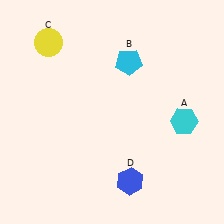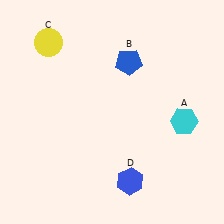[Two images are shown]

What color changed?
The pentagon (B) changed from cyan in Image 1 to blue in Image 2.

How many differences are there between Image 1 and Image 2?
There is 1 difference between the two images.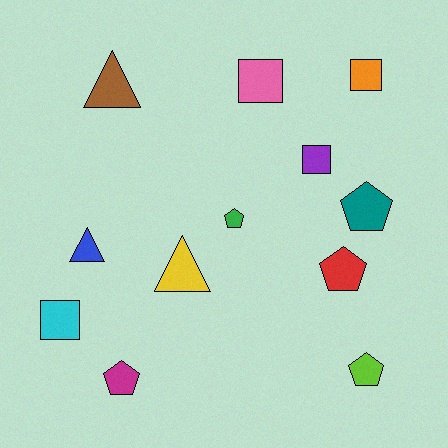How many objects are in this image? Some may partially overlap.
There are 12 objects.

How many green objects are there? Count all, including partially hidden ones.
There is 1 green object.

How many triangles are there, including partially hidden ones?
There are 3 triangles.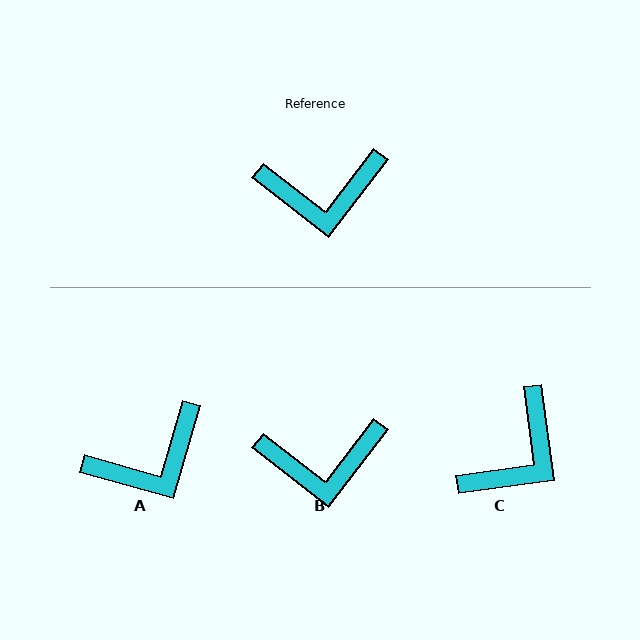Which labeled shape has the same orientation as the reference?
B.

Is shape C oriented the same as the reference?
No, it is off by about 45 degrees.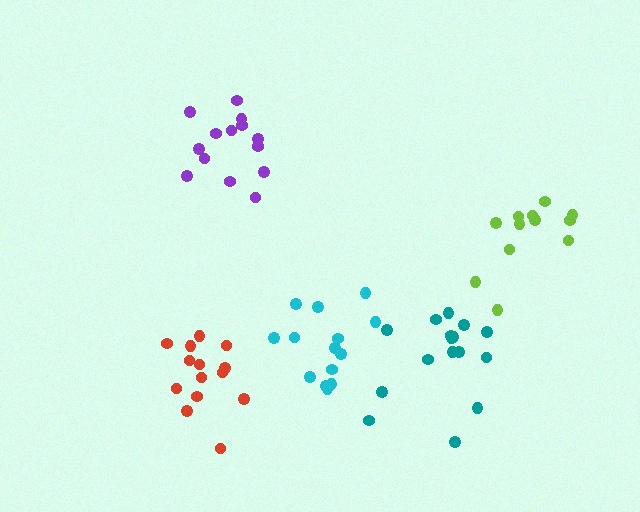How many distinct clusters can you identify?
There are 5 distinct clusters.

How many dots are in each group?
Group 1: 14 dots, Group 2: 14 dots, Group 3: 12 dots, Group 4: 14 dots, Group 5: 16 dots (70 total).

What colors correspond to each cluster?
The clusters are colored: cyan, red, lime, purple, teal.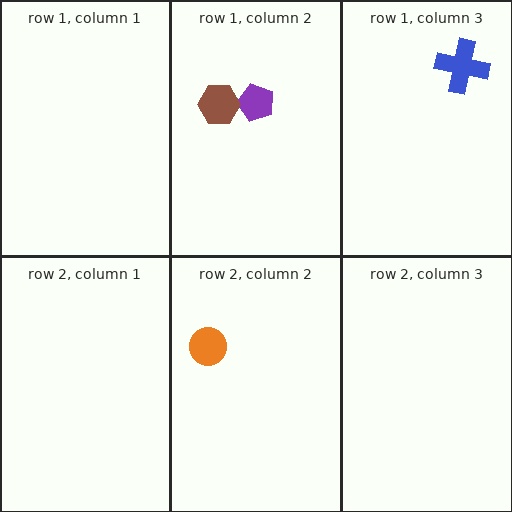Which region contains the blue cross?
The row 1, column 3 region.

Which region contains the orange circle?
The row 2, column 2 region.